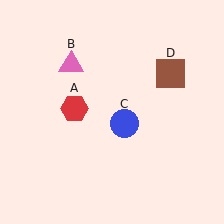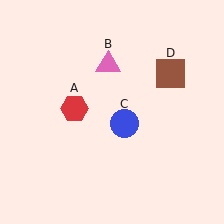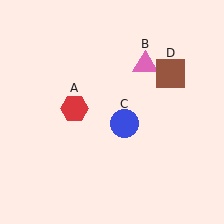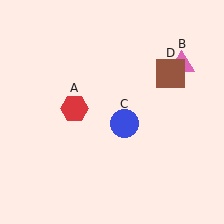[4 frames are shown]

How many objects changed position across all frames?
1 object changed position: pink triangle (object B).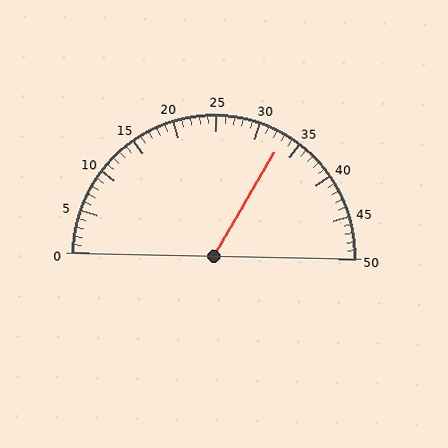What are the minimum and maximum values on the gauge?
The gauge ranges from 0 to 50.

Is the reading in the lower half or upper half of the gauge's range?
The reading is in the upper half of the range (0 to 50).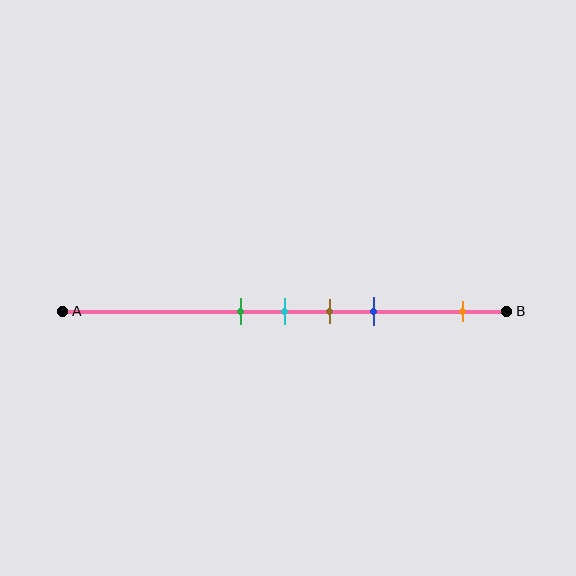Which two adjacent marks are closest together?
The green and cyan marks are the closest adjacent pair.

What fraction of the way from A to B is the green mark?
The green mark is approximately 40% (0.4) of the way from A to B.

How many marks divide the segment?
There are 5 marks dividing the segment.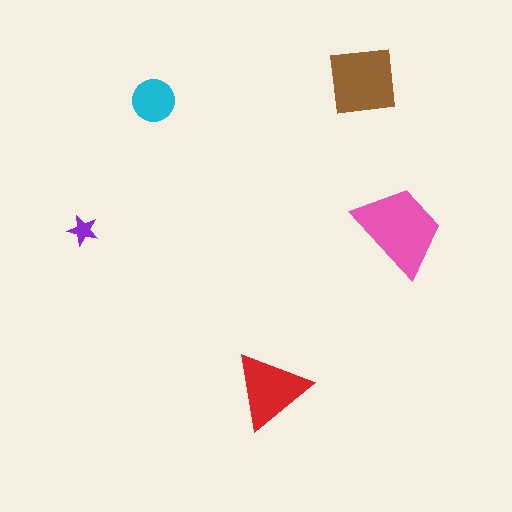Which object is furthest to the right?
The pink trapezoid is rightmost.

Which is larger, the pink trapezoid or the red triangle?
The pink trapezoid.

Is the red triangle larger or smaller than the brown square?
Smaller.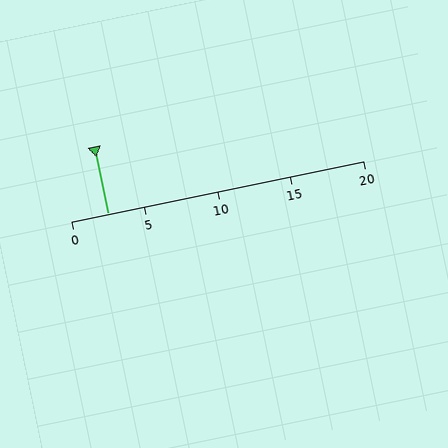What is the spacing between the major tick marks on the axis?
The major ticks are spaced 5 apart.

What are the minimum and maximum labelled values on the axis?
The axis runs from 0 to 20.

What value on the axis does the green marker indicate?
The marker indicates approximately 2.5.